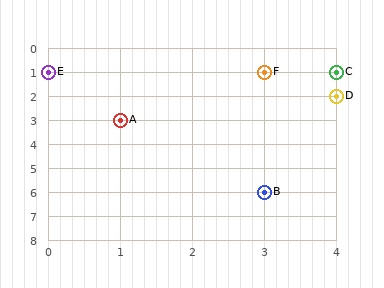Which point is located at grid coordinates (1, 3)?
Point A is at (1, 3).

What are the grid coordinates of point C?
Point C is at grid coordinates (4, 1).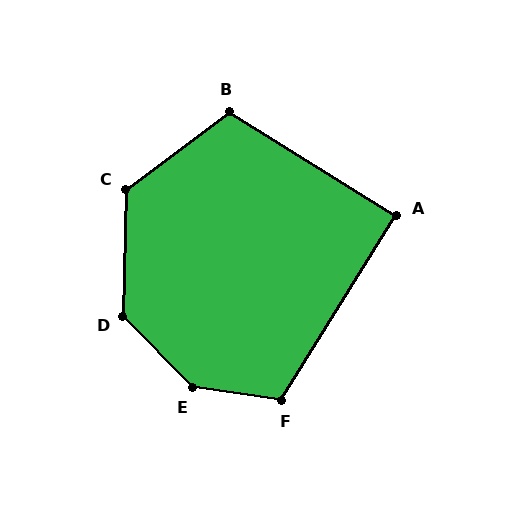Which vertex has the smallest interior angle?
A, at approximately 90 degrees.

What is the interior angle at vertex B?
Approximately 112 degrees (obtuse).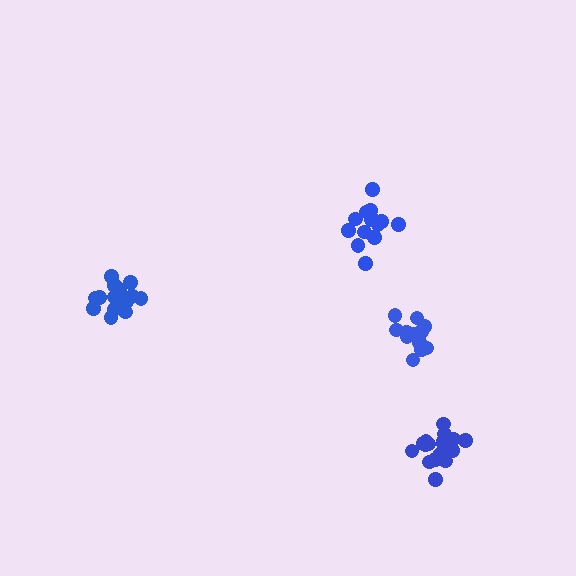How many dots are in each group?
Group 1: 16 dots, Group 2: 16 dots, Group 3: 14 dots, Group 4: 20 dots (66 total).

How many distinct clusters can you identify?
There are 4 distinct clusters.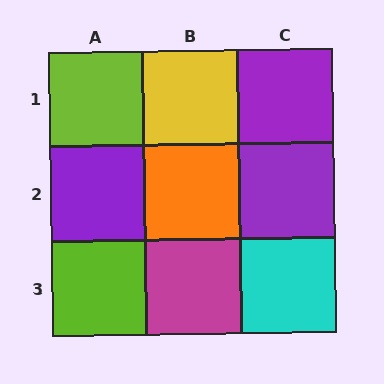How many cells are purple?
3 cells are purple.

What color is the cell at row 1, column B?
Yellow.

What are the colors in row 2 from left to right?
Purple, orange, purple.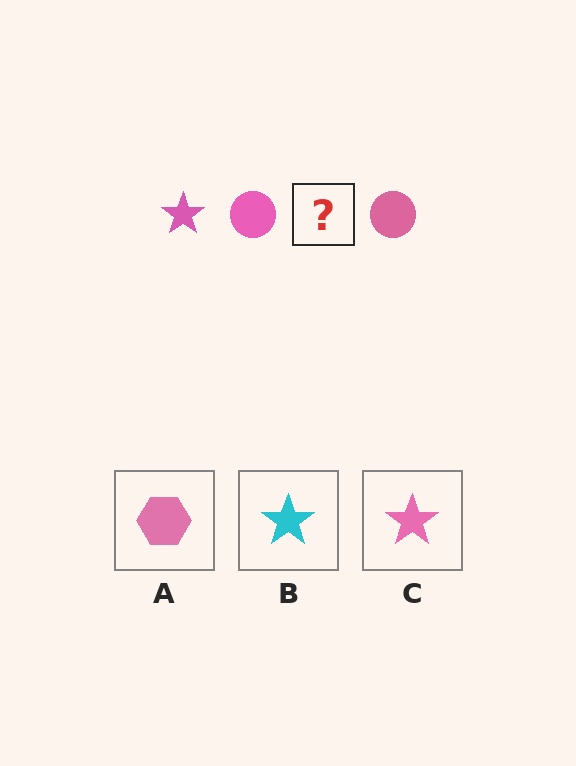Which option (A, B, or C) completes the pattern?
C.